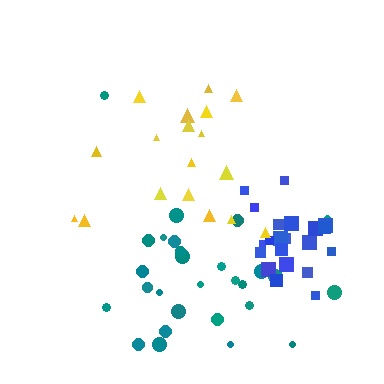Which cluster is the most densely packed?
Blue.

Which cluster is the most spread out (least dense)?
Yellow.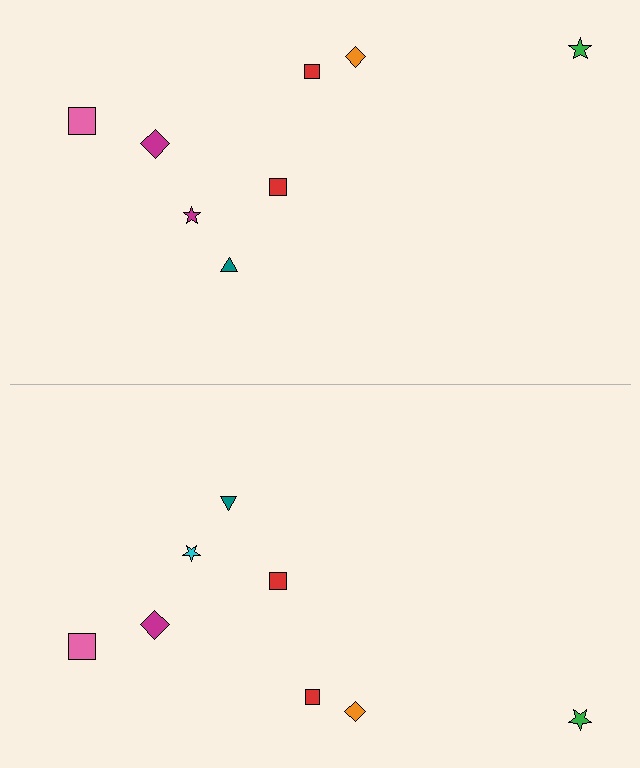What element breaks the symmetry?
The cyan star on the bottom side breaks the symmetry — its mirror counterpart is magenta.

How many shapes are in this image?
There are 16 shapes in this image.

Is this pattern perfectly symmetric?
No, the pattern is not perfectly symmetric. The cyan star on the bottom side breaks the symmetry — its mirror counterpart is magenta.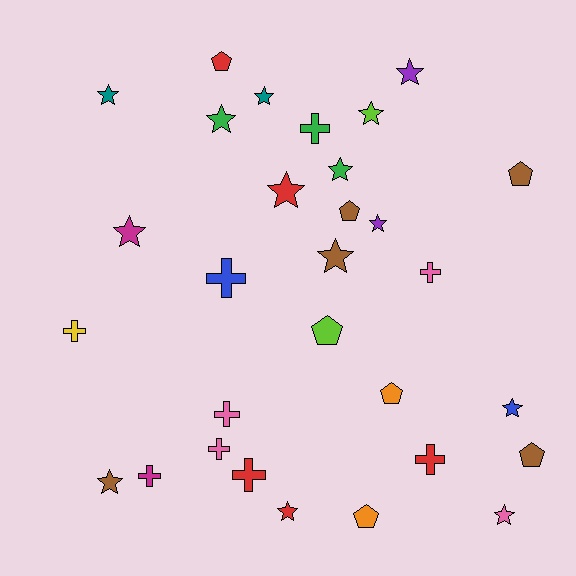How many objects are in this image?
There are 30 objects.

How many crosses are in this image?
There are 9 crosses.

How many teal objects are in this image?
There are 2 teal objects.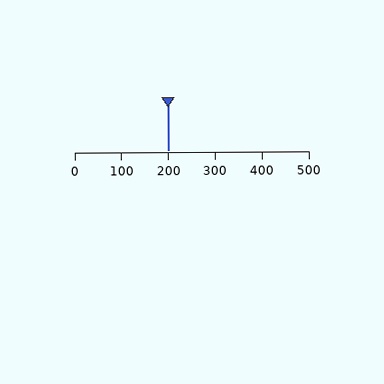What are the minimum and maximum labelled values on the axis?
The axis runs from 0 to 500.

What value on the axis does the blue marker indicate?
The marker indicates approximately 200.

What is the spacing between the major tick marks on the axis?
The major ticks are spaced 100 apart.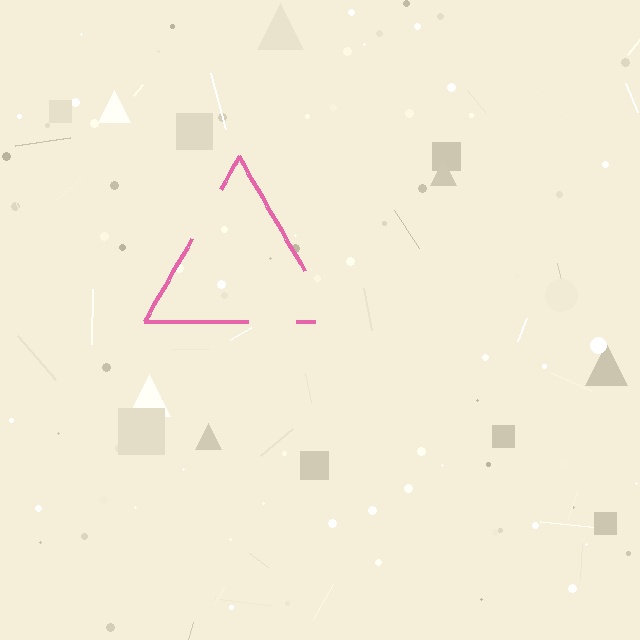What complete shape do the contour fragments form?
The contour fragments form a triangle.